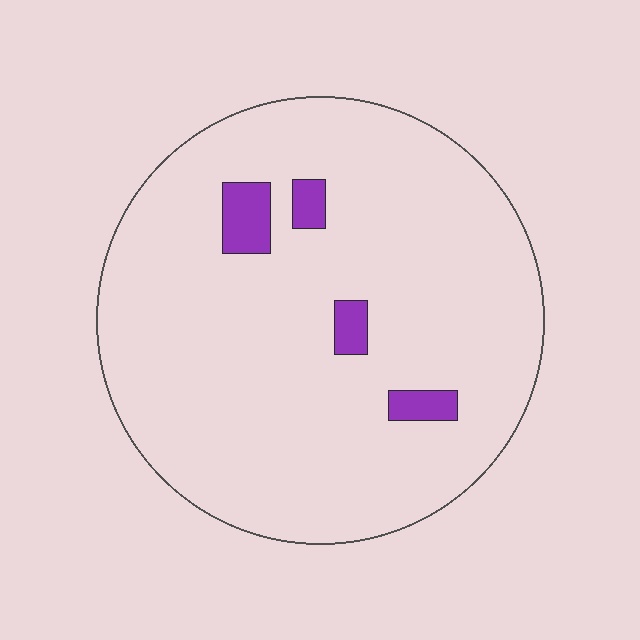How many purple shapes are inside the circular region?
4.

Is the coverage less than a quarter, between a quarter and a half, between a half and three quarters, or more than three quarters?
Less than a quarter.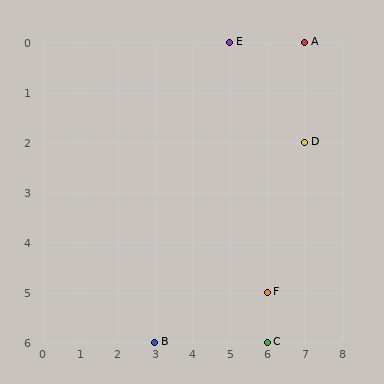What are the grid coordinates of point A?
Point A is at grid coordinates (7, 0).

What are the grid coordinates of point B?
Point B is at grid coordinates (3, 6).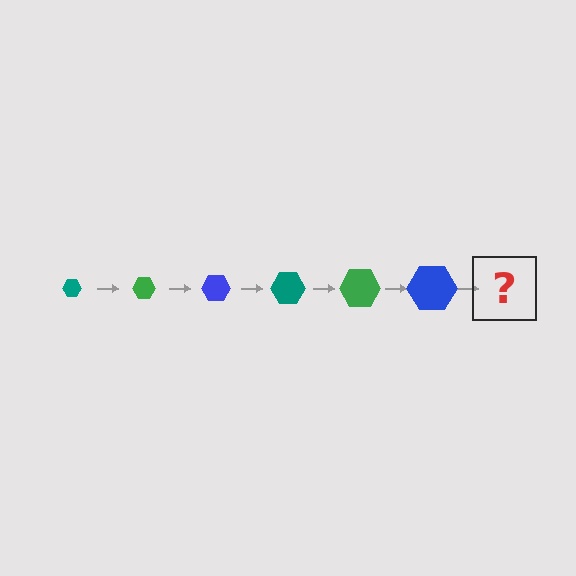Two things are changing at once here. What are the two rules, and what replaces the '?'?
The two rules are that the hexagon grows larger each step and the color cycles through teal, green, and blue. The '?' should be a teal hexagon, larger than the previous one.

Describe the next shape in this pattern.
It should be a teal hexagon, larger than the previous one.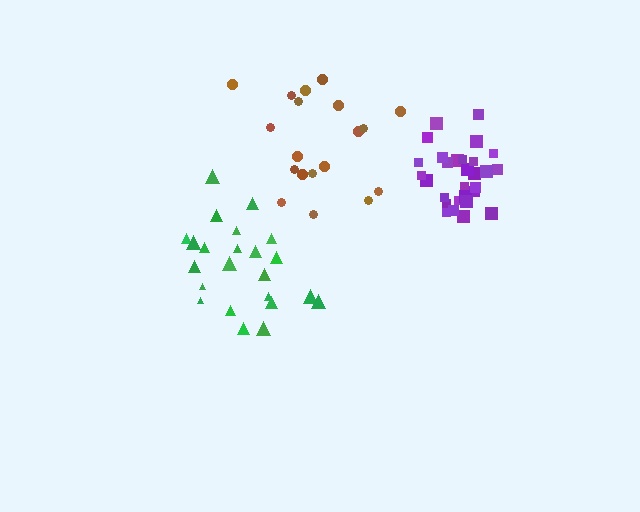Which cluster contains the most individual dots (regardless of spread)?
Purple (29).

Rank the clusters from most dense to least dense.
purple, green, brown.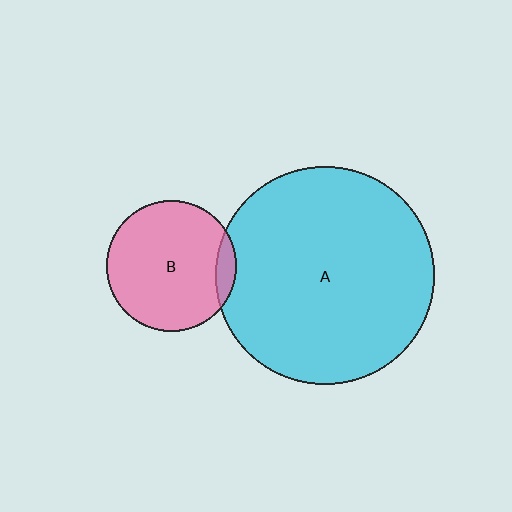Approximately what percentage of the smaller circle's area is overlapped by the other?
Approximately 10%.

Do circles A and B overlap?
Yes.